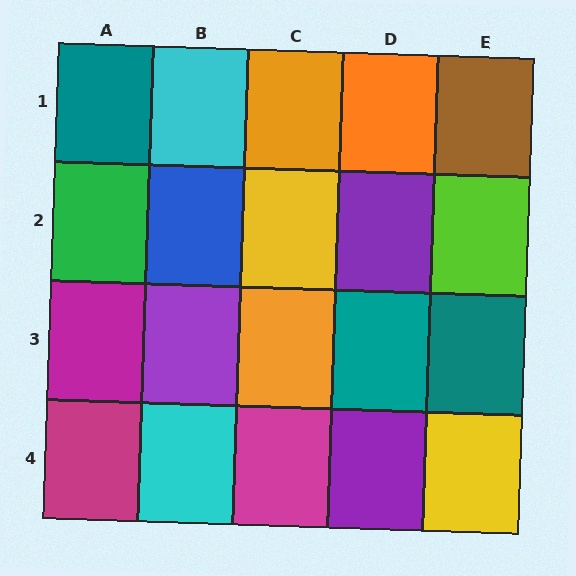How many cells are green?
1 cell is green.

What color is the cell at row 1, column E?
Brown.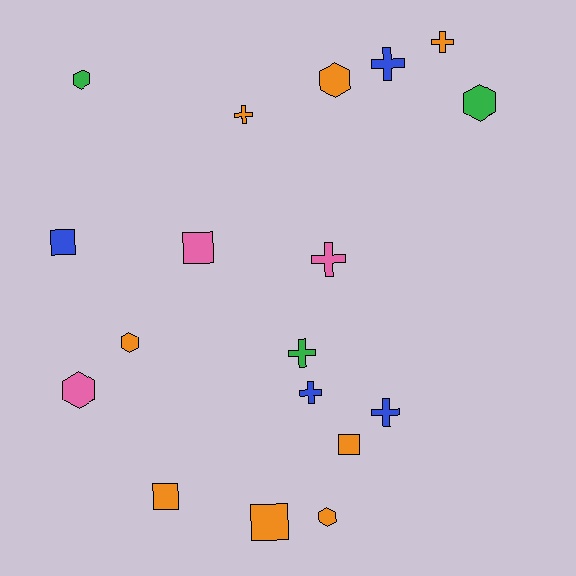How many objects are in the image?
There are 18 objects.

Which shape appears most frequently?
Cross, with 7 objects.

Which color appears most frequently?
Orange, with 8 objects.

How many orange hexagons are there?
There are 3 orange hexagons.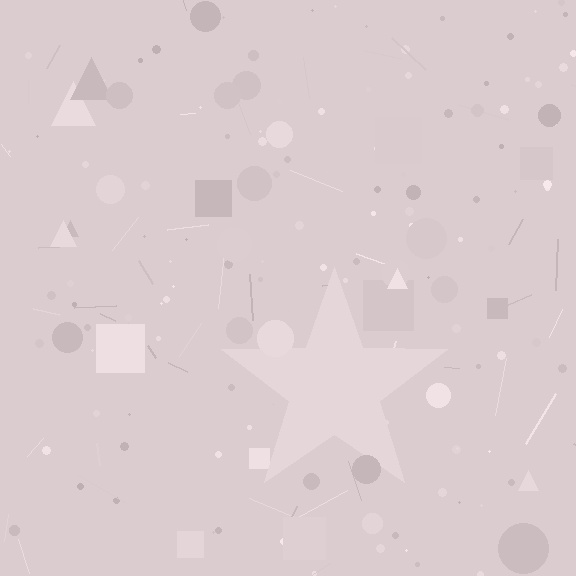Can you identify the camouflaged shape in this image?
The camouflaged shape is a star.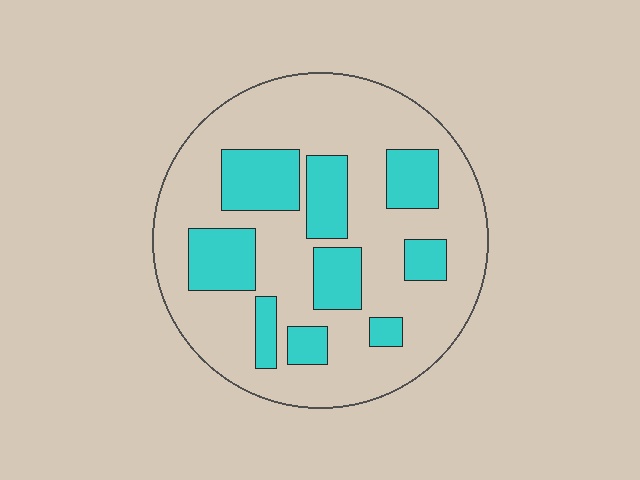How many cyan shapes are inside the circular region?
9.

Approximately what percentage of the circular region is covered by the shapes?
Approximately 30%.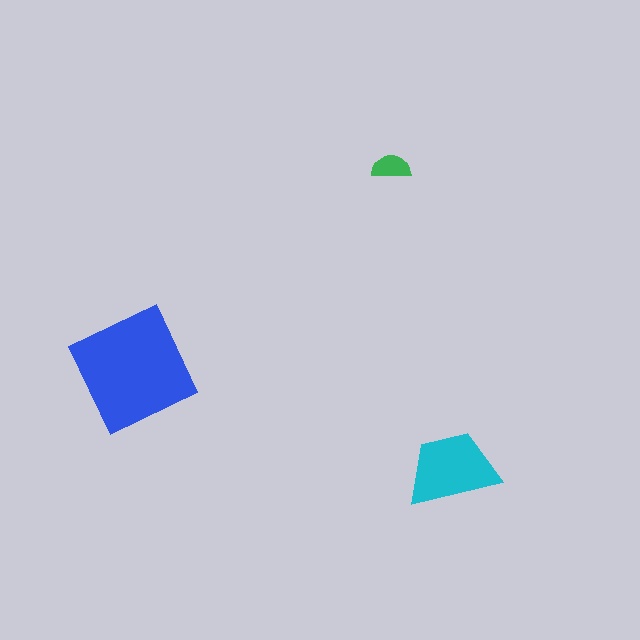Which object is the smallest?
The green semicircle.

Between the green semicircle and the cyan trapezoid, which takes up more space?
The cyan trapezoid.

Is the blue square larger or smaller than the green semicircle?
Larger.